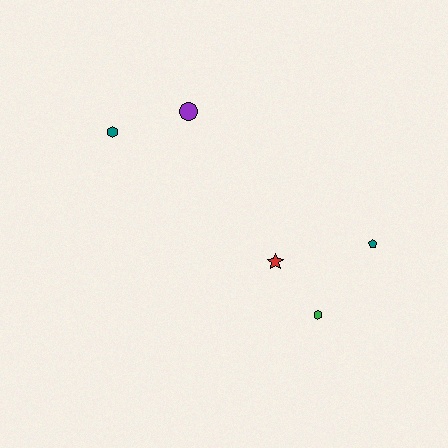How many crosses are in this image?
There are no crosses.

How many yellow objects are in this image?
There are no yellow objects.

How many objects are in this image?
There are 5 objects.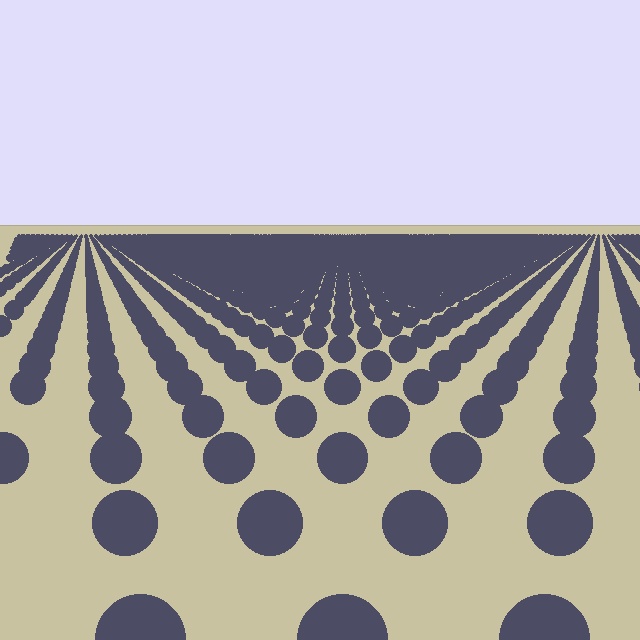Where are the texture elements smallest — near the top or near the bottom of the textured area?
Near the top.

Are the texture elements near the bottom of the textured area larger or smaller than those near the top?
Larger. Near the bottom, elements are closer to the viewer and appear at a bigger on-screen size.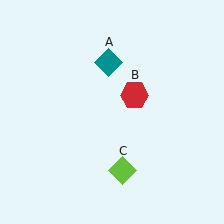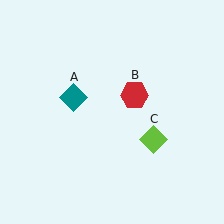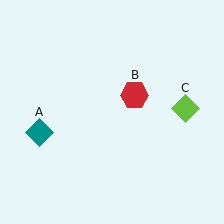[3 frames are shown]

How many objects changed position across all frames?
2 objects changed position: teal diamond (object A), lime diamond (object C).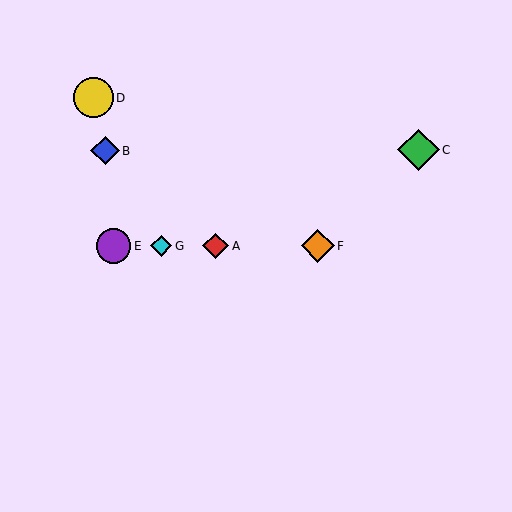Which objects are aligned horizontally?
Objects A, E, F, G are aligned horizontally.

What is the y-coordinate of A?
Object A is at y≈246.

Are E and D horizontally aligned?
No, E is at y≈246 and D is at y≈98.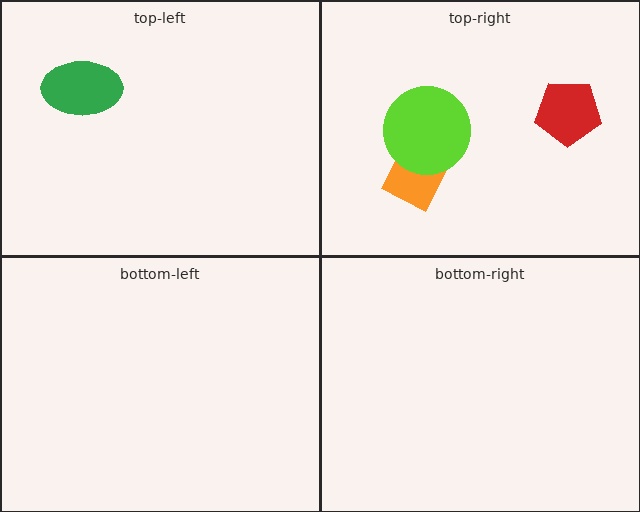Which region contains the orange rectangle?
The top-right region.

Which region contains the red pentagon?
The top-right region.